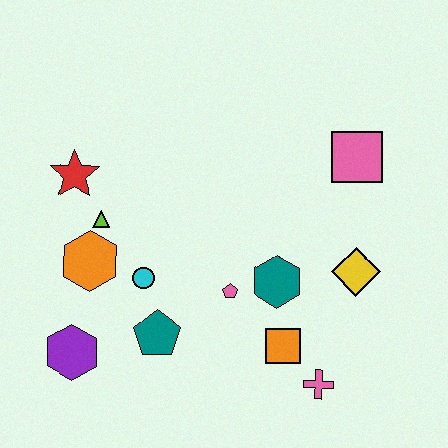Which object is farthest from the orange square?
The red star is farthest from the orange square.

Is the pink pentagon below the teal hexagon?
Yes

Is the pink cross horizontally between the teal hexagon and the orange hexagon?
No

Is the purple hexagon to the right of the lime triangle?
No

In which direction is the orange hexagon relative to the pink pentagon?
The orange hexagon is to the left of the pink pentagon.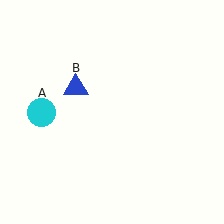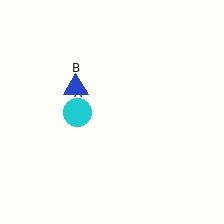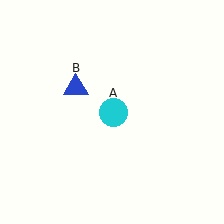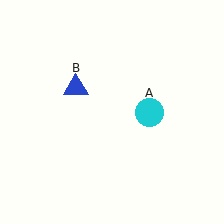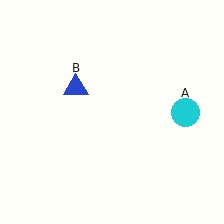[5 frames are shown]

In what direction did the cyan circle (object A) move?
The cyan circle (object A) moved right.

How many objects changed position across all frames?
1 object changed position: cyan circle (object A).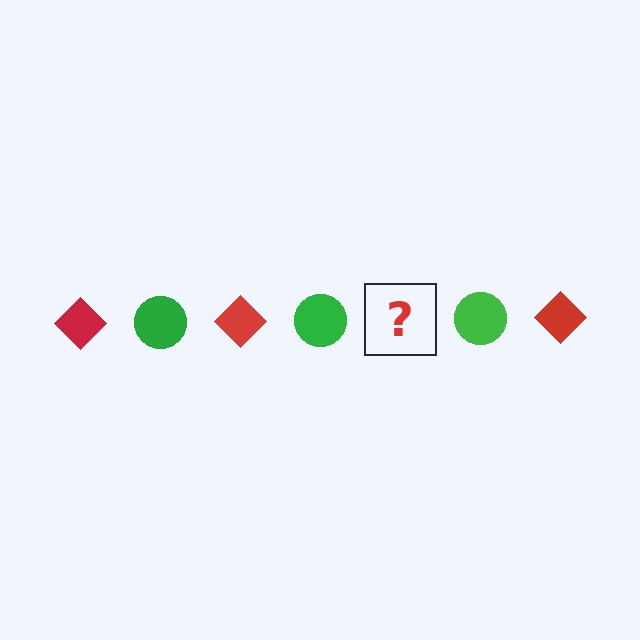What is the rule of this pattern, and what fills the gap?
The rule is that the pattern alternates between red diamond and green circle. The gap should be filled with a red diamond.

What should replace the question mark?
The question mark should be replaced with a red diamond.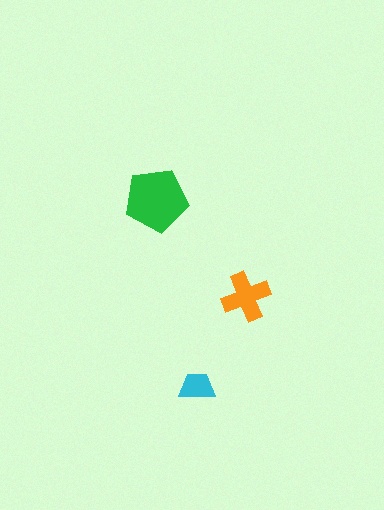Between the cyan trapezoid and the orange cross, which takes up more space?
The orange cross.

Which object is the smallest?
The cyan trapezoid.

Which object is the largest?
The green pentagon.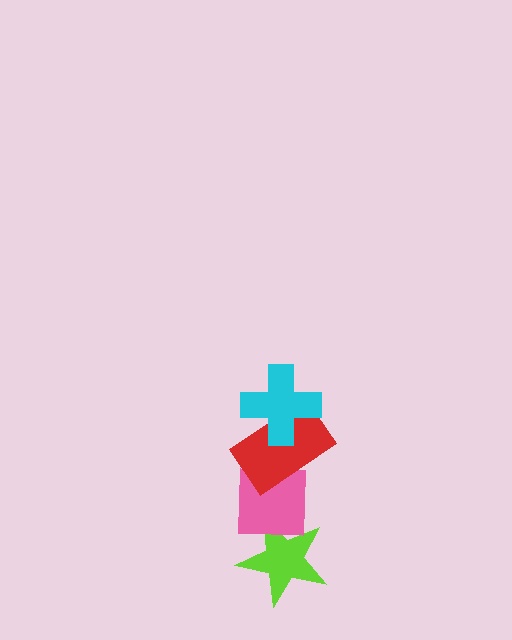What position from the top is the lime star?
The lime star is 4th from the top.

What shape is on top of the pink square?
The red rectangle is on top of the pink square.